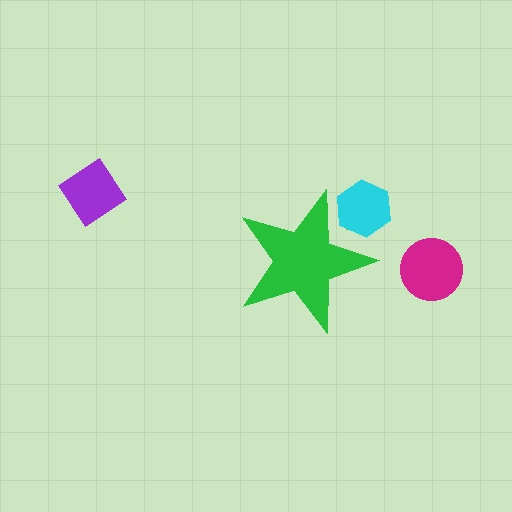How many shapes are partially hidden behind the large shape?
2 shapes are partially hidden.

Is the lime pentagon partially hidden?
Yes, the lime pentagon is partially hidden behind the green star.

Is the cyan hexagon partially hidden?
Yes, the cyan hexagon is partially hidden behind the green star.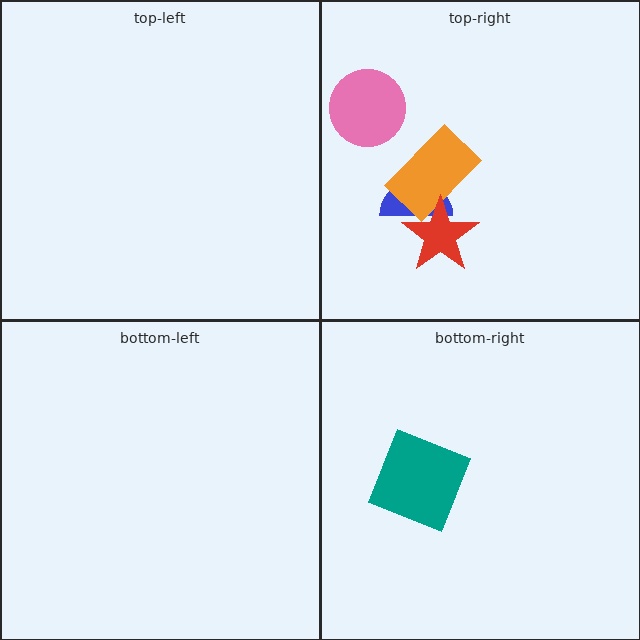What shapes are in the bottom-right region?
The teal square.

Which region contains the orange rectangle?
The top-right region.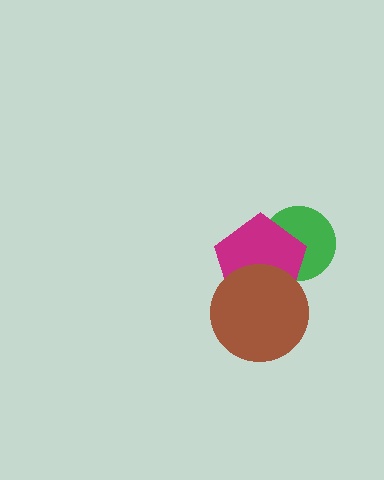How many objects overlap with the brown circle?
1 object overlaps with the brown circle.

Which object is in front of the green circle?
The magenta pentagon is in front of the green circle.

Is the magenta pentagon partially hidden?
Yes, it is partially covered by another shape.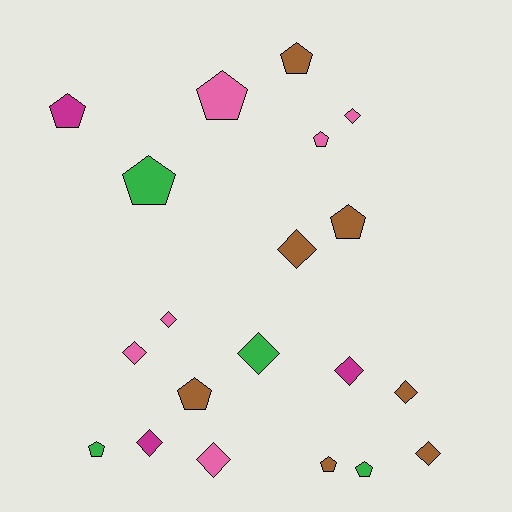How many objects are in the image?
There are 20 objects.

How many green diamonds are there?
There is 1 green diamond.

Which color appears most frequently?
Brown, with 7 objects.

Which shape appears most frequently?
Pentagon, with 10 objects.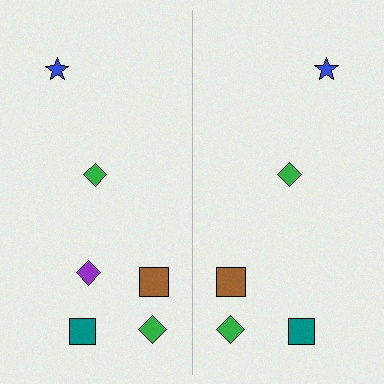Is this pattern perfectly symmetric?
No, the pattern is not perfectly symmetric. A purple diamond is missing from the right side.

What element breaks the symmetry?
A purple diamond is missing from the right side.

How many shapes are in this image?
There are 11 shapes in this image.